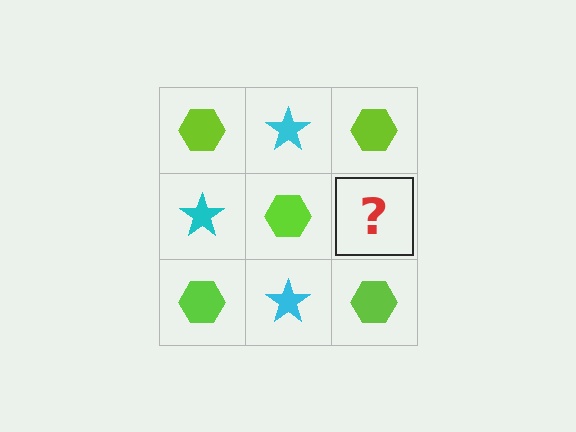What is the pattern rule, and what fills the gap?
The rule is that it alternates lime hexagon and cyan star in a checkerboard pattern. The gap should be filled with a cyan star.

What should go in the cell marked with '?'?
The missing cell should contain a cyan star.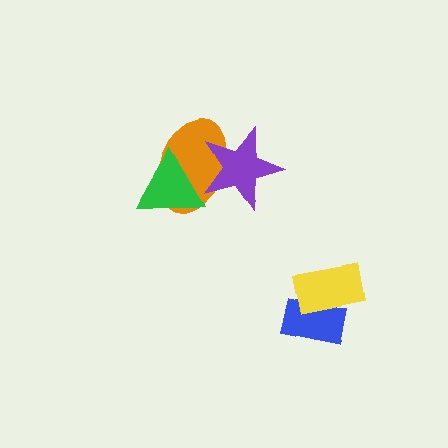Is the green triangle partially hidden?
No, no other shape covers it.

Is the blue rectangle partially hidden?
Yes, it is partially covered by another shape.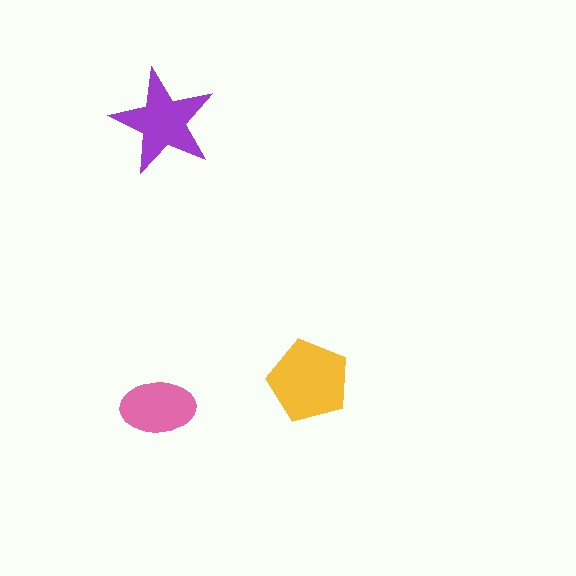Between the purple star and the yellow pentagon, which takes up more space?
The yellow pentagon.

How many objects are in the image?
There are 3 objects in the image.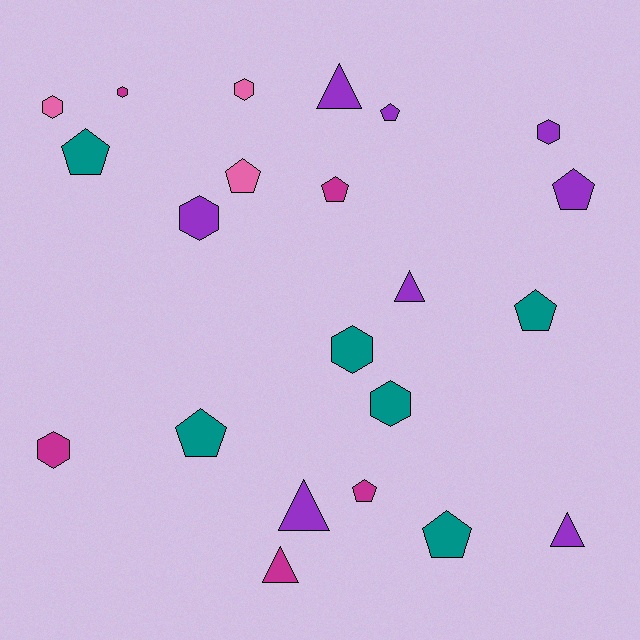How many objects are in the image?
There are 22 objects.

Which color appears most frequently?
Purple, with 8 objects.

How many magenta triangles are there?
There is 1 magenta triangle.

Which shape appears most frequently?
Pentagon, with 9 objects.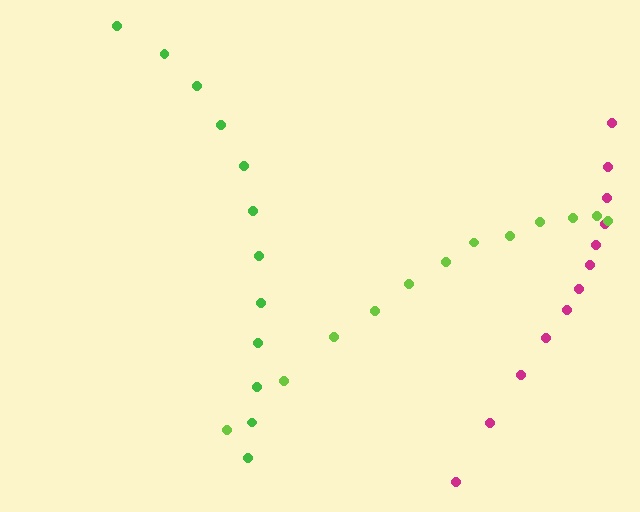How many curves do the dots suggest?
There are 3 distinct paths.